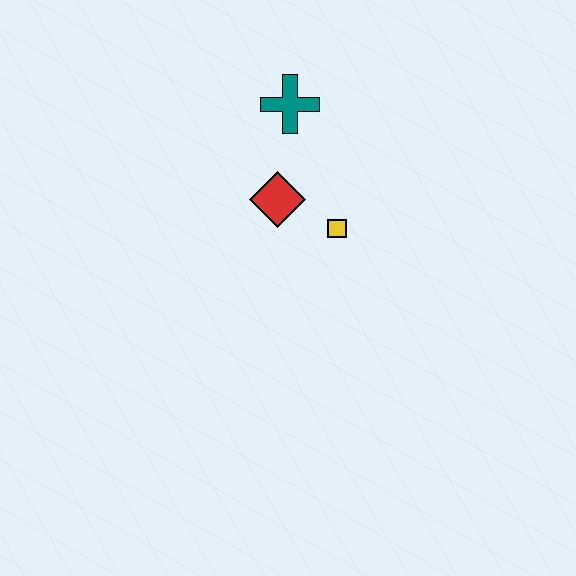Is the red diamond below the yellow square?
No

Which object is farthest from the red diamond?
The teal cross is farthest from the red diamond.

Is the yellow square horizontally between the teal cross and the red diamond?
No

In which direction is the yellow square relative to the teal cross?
The yellow square is below the teal cross.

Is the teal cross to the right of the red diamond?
Yes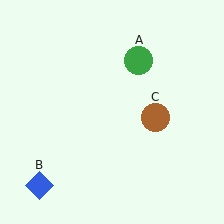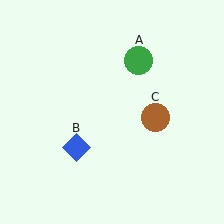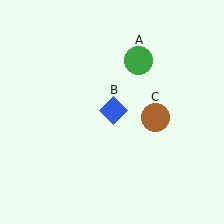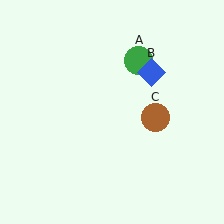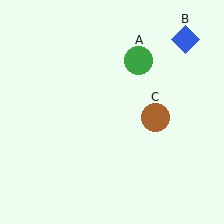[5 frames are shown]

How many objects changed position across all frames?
1 object changed position: blue diamond (object B).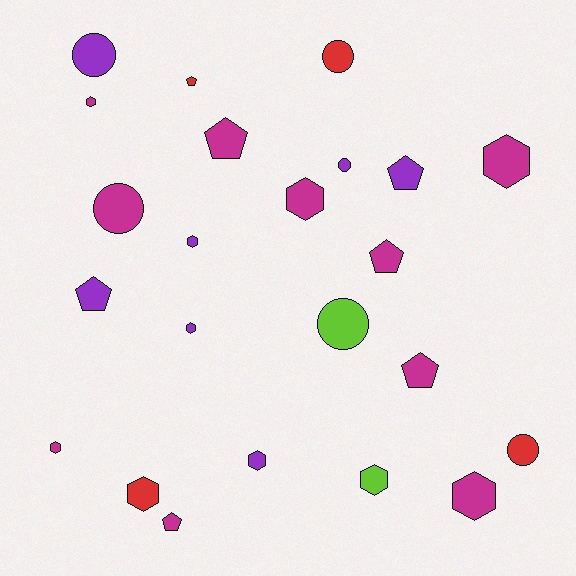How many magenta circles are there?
There is 1 magenta circle.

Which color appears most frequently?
Magenta, with 10 objects.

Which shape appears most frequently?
Hexagon, with 10 objects.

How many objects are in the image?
There are 23 objects.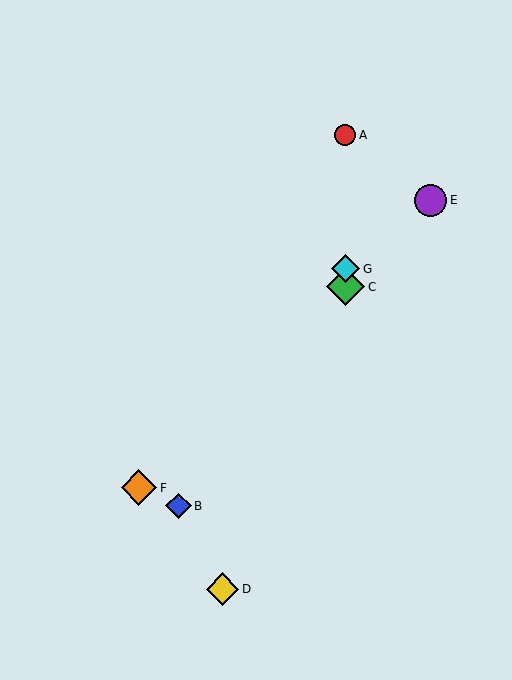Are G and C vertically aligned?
Yes, both are at x≈345.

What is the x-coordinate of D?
Object D is at x≈223.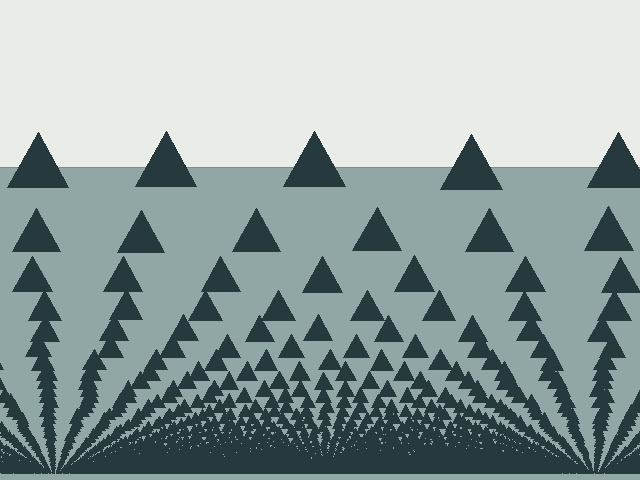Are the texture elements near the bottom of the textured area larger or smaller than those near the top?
Smaller. The gradient is inverted — elements near the bottom are smaller and denser.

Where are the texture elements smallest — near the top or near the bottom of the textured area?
Near the bottom.